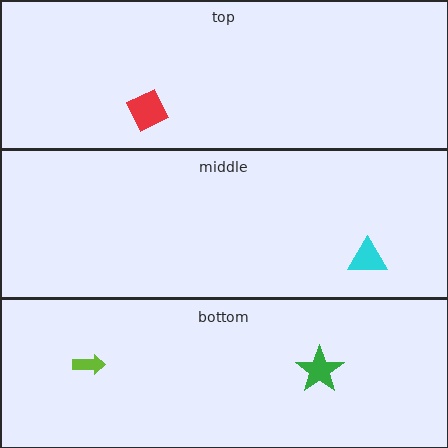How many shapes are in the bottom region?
2.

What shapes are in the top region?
The red square.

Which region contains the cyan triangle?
The middle region.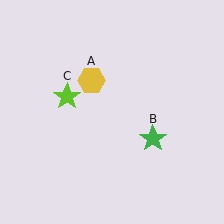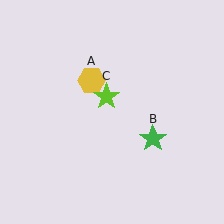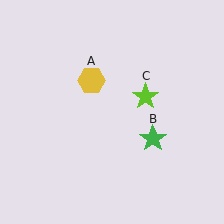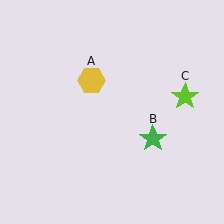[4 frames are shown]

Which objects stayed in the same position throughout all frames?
Yellow hexagon (object A) and green star (object B) remained stationary.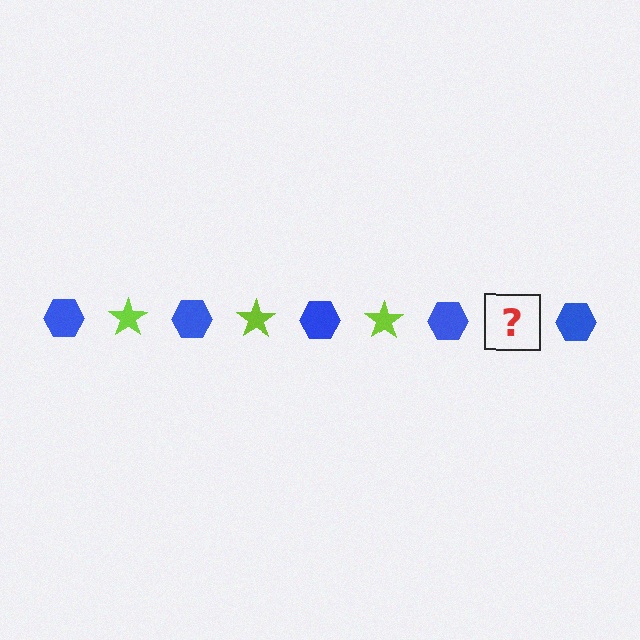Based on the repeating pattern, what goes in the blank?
The blank should be a lime star.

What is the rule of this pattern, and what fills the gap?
The rule is that the pattern alternates between blue hexagon and lime star. The gap should be filled with a lime star.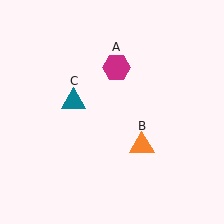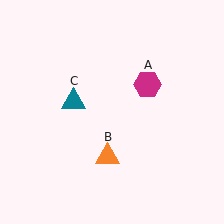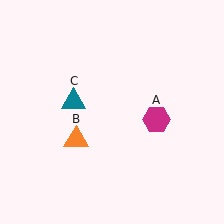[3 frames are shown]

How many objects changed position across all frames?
2 objects changed position: magenta hexagon (object A), orange triangle (object B).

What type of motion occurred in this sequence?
The magenta hexagon (object A), orange triangle (object B) rotated clockwise around the center of the scene.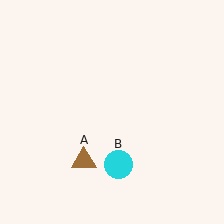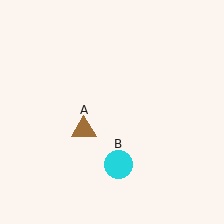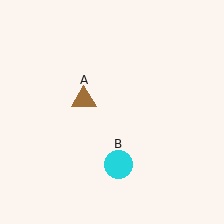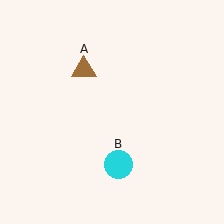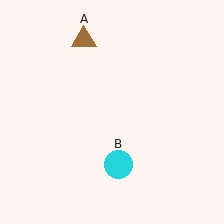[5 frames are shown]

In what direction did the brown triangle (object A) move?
The brown triangle (object A) moved up.